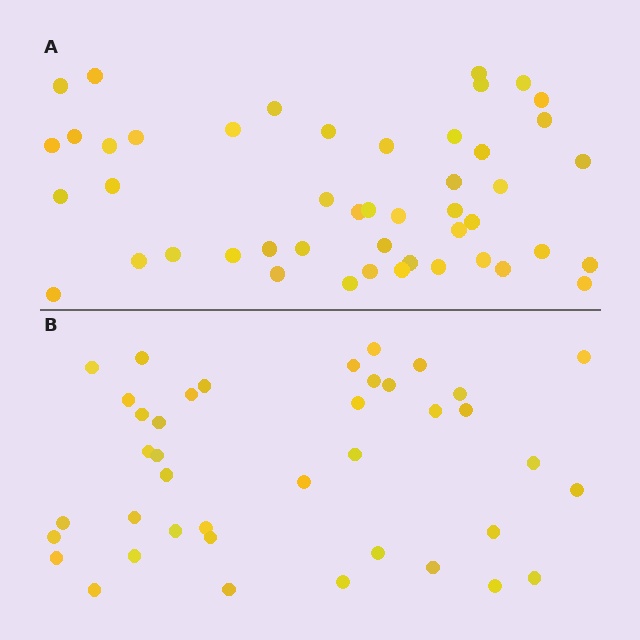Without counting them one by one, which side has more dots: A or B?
Region A (the top region) has more dots.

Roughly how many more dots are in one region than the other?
Region A has roughly 8 or so more dots than region B.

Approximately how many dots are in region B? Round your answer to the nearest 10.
About 40 dots.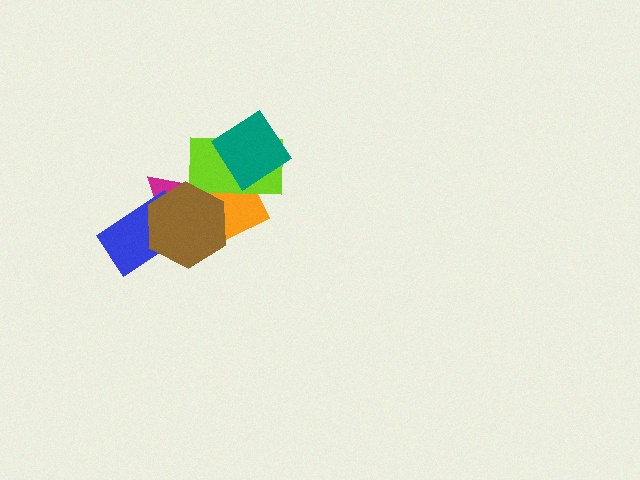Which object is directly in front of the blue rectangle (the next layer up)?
The orange rectangle is directly in front of the blue rectangle.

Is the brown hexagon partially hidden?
No, no other shape covers it.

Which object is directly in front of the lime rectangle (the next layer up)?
The teal diamond is directly in front of the lime rectangle.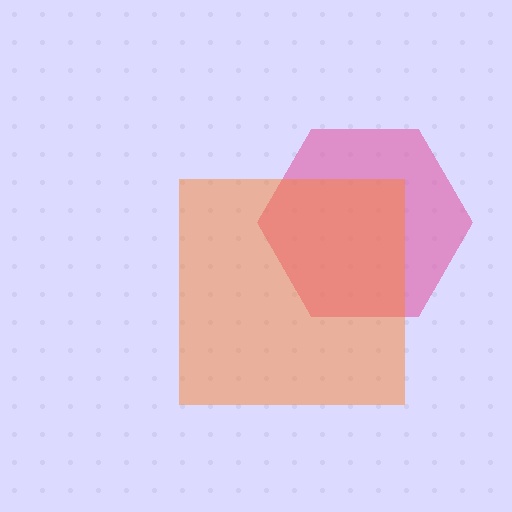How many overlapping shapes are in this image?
There are 2 overlapping shapes in the image.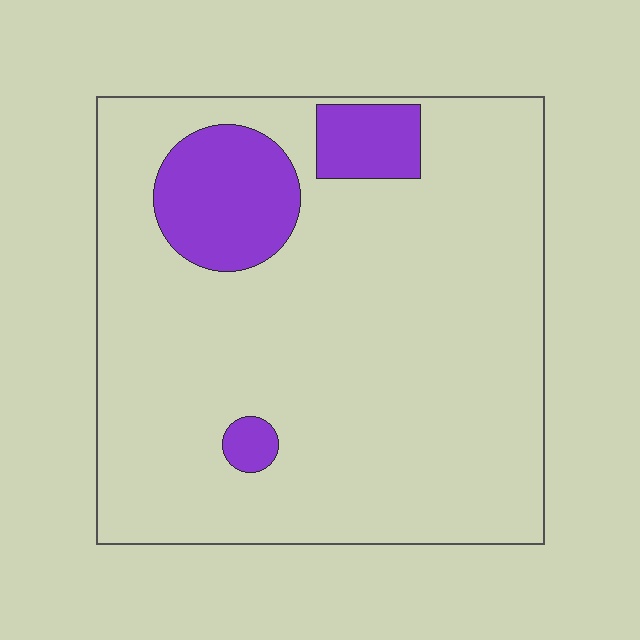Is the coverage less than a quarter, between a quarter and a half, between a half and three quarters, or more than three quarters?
Less than a quarter.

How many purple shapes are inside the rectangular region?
3.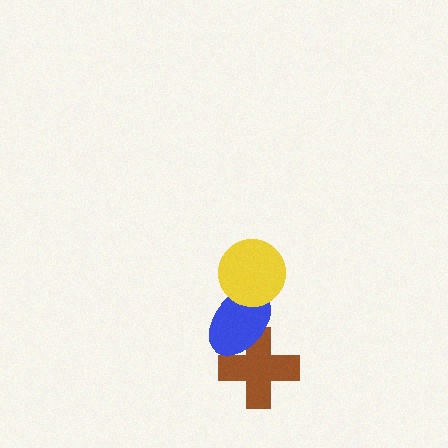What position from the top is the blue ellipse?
The blue ellipse is 2nd from the top.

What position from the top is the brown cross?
The brown cross is 3rd from the top.